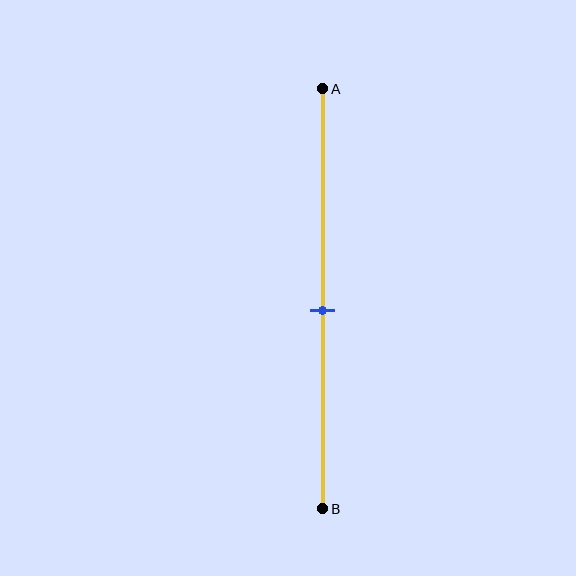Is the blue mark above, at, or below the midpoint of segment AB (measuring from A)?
The blue mark is approximately at the midpoint of segment AB.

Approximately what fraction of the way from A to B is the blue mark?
The blue mark is approximately 55% of the way from A to B.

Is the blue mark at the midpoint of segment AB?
Yes, the mark is approximately at the midpoint.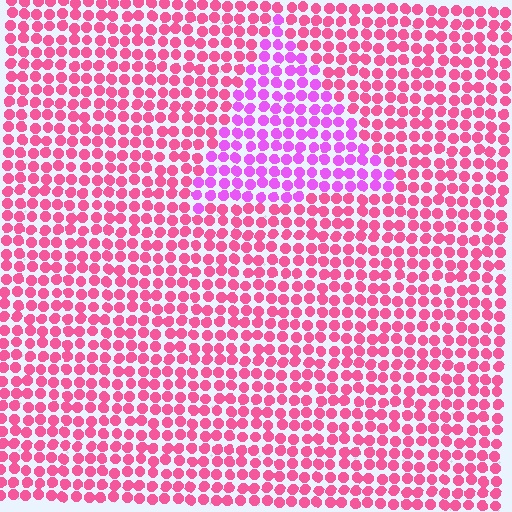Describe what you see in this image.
The image is filled with small pink elements in a uniform arrangement. A triangle-shaped region is visible where the elements are tinted to a slightly different hue, forming a subtle color boundary.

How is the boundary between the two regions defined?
The boundary is defined purely by a slight shift in hue (about 38 degrees). Spacing, size, and orientation are identical on both sides.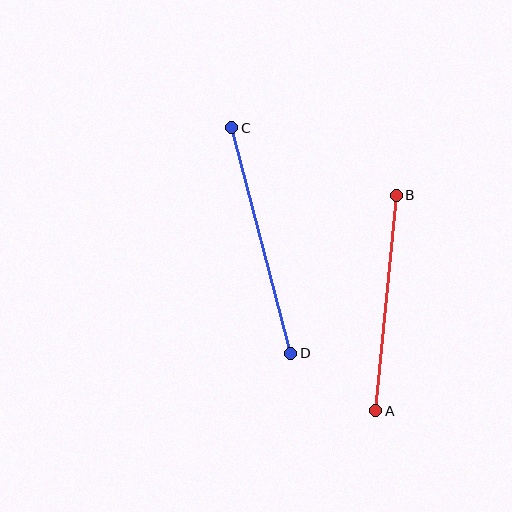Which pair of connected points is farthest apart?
Points C and D are farthest apart.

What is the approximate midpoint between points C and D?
The midpoint is at approximately (261, 240) pixels.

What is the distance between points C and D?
The distance is approximately 233 pixels.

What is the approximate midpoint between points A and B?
The midpoint is at approximately (386, 303) pixels.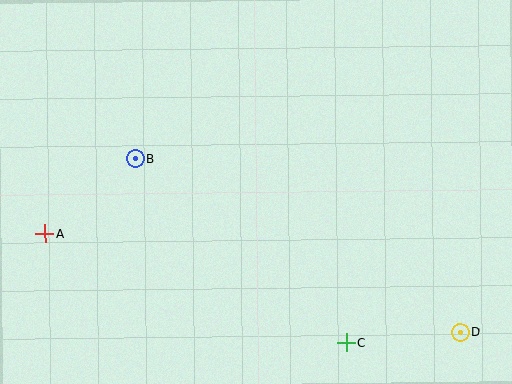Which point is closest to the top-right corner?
Point D is closest to the top-right corner.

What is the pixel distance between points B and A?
The distance between B and A is 117 pixels.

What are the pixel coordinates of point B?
Point B is at (135, 159).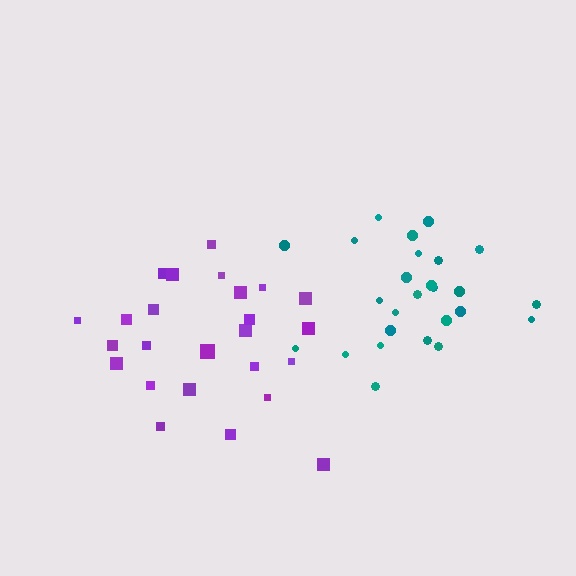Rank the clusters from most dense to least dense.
teal, purple.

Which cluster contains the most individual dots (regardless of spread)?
Teal (26).